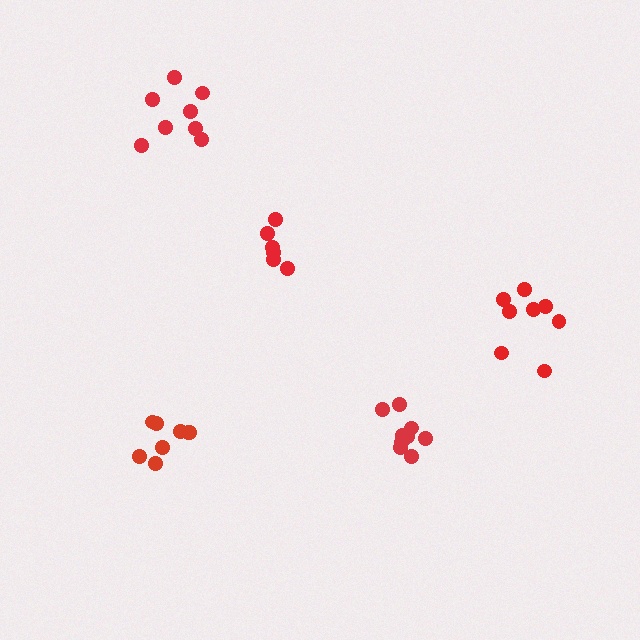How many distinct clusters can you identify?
There are 5 distinct clusters.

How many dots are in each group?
Group 1: 6 dots, Group 2: 8 dots, Group 3: 9 dots, Group 4: 8 dots, Group 5: 8 dots (39 total).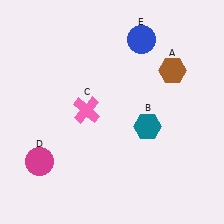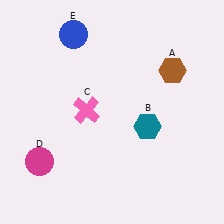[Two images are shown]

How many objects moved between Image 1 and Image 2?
1 object moved between the two images.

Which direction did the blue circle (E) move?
The blue circle (E) moved left.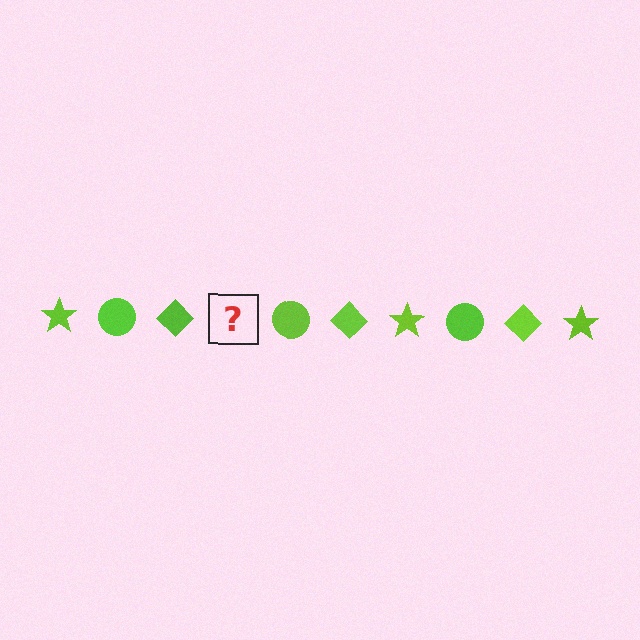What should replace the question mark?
The question mark should be replaced with a lime star.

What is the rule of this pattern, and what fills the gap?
The rule is that the pattern cycles through star, circle, diamond shapes in lime. The gap should be filled with a lime star.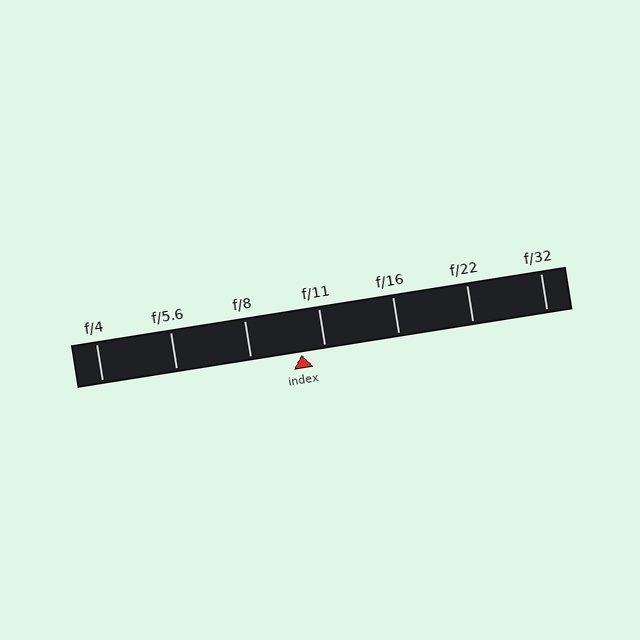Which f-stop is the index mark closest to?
The index mark is closest to f/11.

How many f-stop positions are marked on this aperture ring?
There are 7 f-stop positions marked.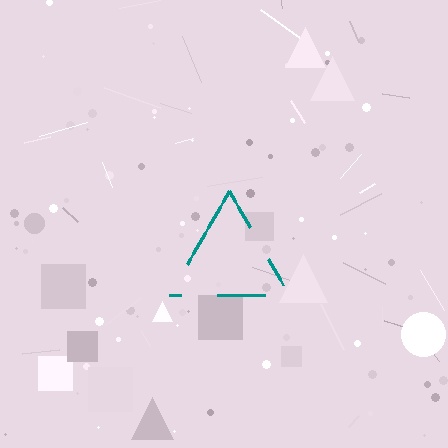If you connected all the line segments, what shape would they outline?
They would outline a triangle.